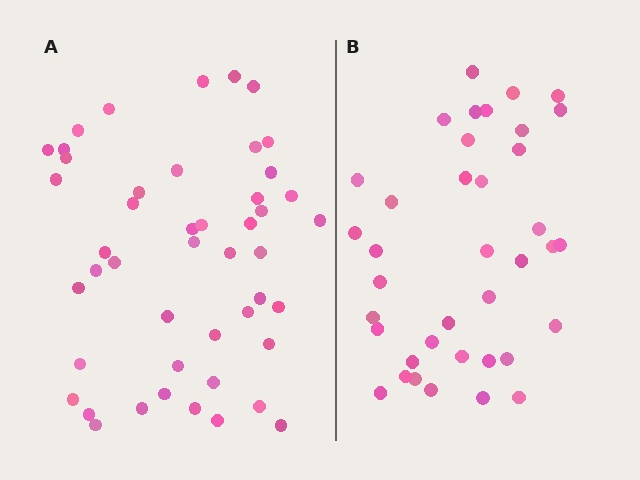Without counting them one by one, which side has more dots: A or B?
Region A (the left region) has more dots.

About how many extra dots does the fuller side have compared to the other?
Region A has roughly 8 or so more dots than region B.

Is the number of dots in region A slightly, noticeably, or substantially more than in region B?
Region A has only slightly more — the two regions are fairly close. The ratio is roughly 1.2 to 1.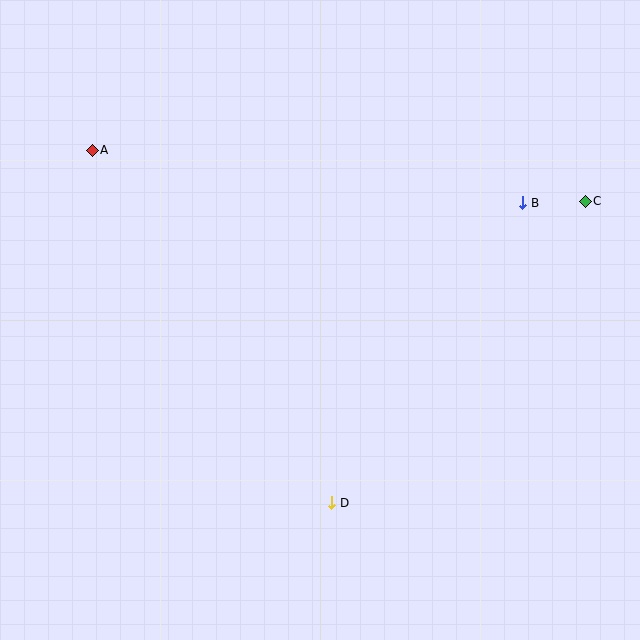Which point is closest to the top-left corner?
Point A is closest to the top-left corner.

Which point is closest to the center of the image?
Point D at (332, 503) is closest to the center.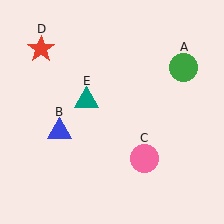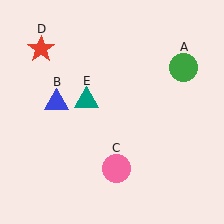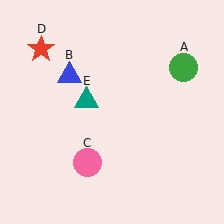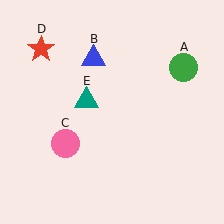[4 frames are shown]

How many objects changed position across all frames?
2 objects changed position: blue triangle (object B), pink circle (object C).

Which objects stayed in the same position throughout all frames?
Green circle (object A) and red star (object D) and teal triangle (object E) remained stationary.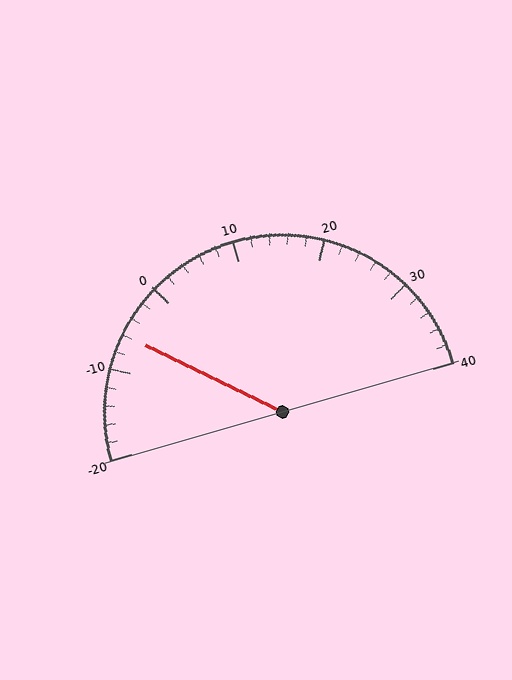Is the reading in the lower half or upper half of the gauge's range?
The reading is in the lower half of the range (-20 to 40).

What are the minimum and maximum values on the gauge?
The gauge ranges from -20 to 40.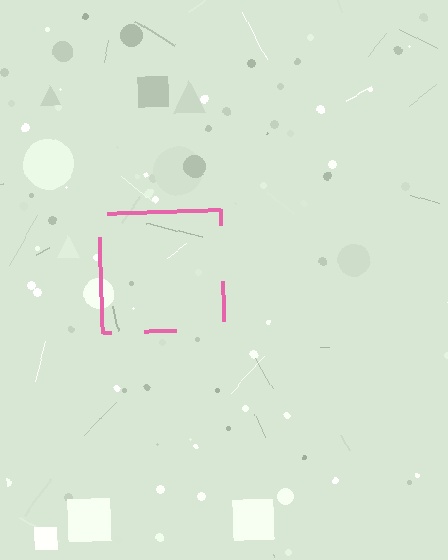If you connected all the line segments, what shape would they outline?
They would outline a square.